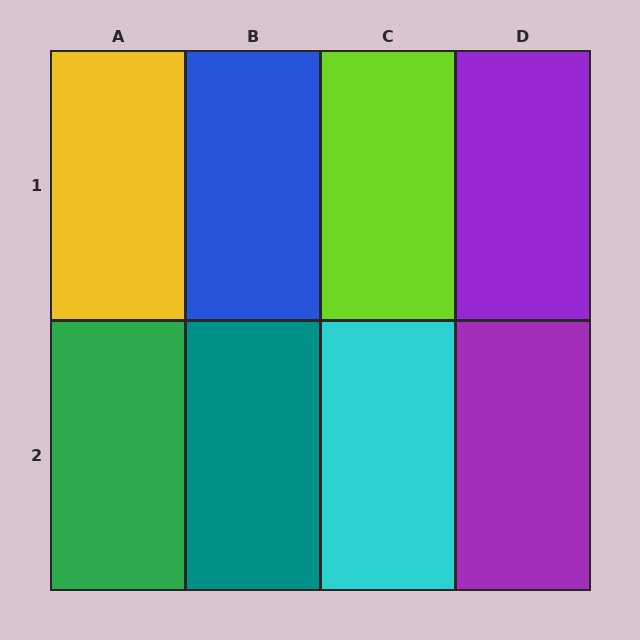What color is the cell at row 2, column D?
Purple.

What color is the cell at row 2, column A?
Green.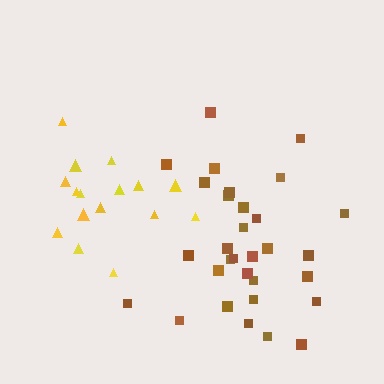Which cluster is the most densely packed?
Yellow.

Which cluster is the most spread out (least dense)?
Brown.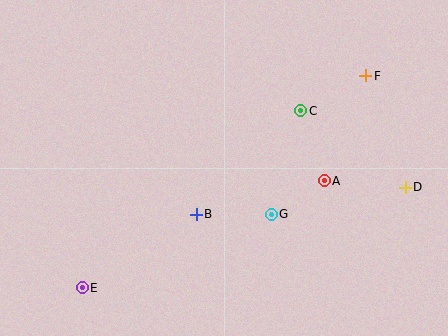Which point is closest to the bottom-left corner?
Point E is closest to the bottom-left corner.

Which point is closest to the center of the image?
Point B at (196, 214) is closest to the center.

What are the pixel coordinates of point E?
Point E is at (82, 288).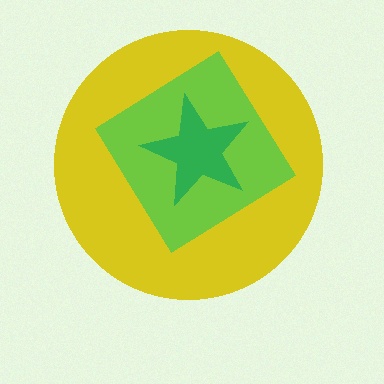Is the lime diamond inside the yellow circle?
Yes.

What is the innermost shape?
The green star.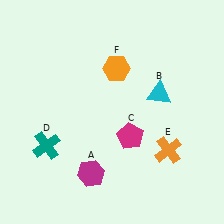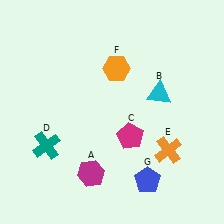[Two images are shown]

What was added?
A blue pentagon (G) was added in Image 2.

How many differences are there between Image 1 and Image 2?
There is 1 difference between the two images.